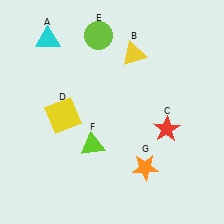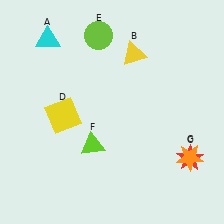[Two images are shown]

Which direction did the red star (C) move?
The red star (C) moved down.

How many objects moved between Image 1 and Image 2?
2 objects moved between the two images.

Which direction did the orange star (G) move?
The orange star (G) moved right.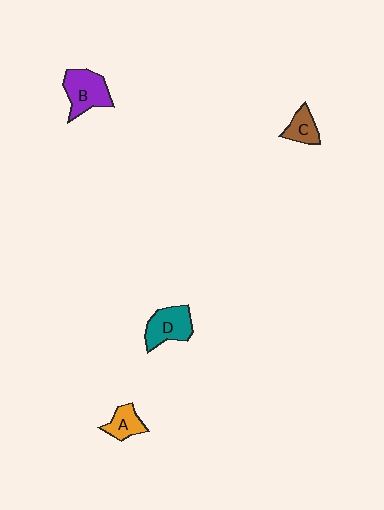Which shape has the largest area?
Shape B (purple).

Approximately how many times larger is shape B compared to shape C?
Approximately 1.9 times.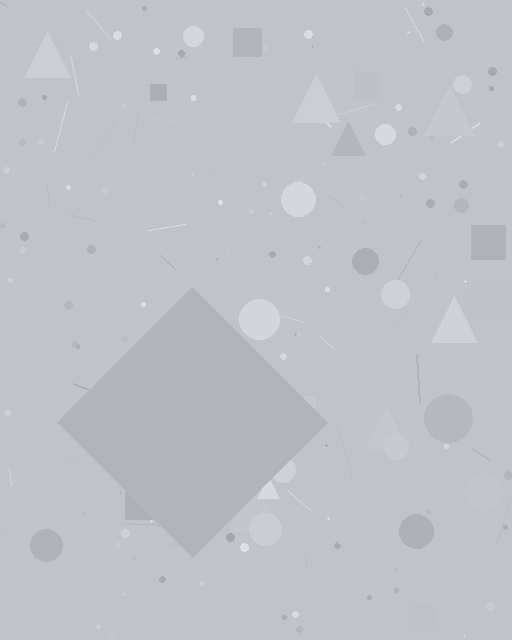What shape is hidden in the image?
A diamond is hidden in the image.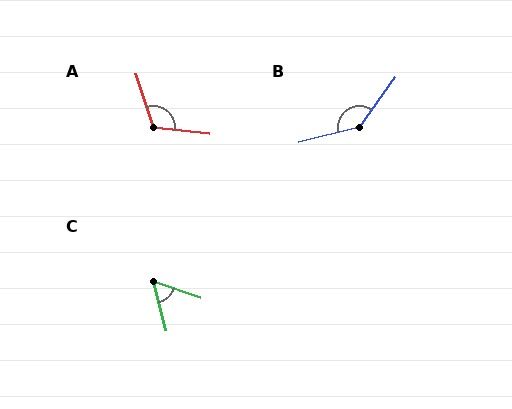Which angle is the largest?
B, at approximately 140 degrees.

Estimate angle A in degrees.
Approximately 114 degrees.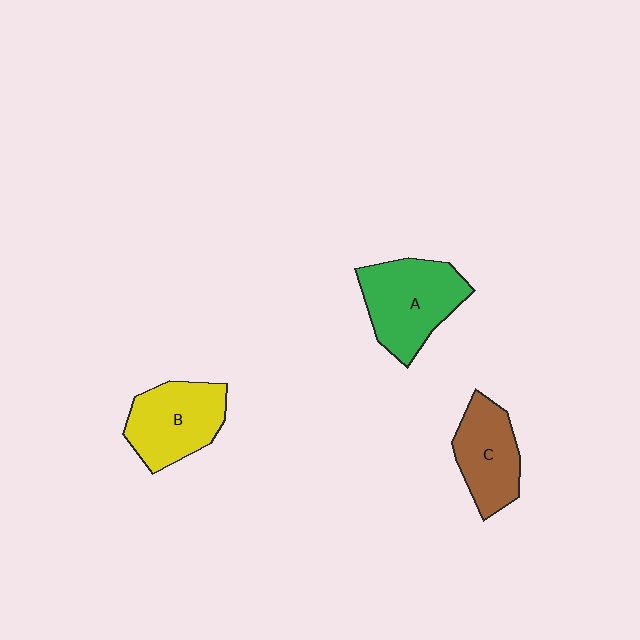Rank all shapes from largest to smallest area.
From largest to smallest: A (green), B (yellow), C (brown).